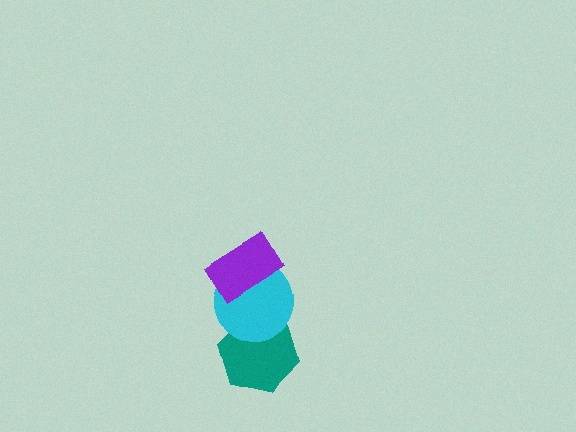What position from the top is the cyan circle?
The cyan circle is 2nd from the top.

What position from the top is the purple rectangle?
The purple rectangle is 1st from the top.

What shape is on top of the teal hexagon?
The cyan circle is on top of the teal hexagon.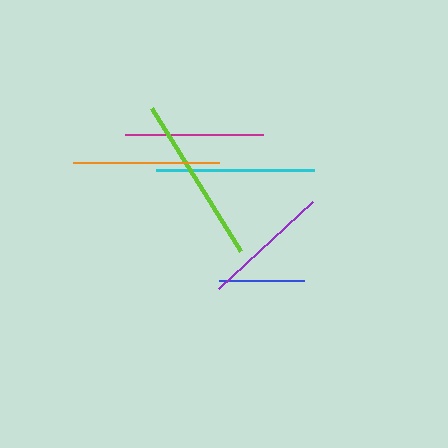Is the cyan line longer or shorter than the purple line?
The cyan line is longer than the purple line.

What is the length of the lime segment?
The lime segment is approximately 168 pixels long.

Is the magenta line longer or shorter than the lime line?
The lime line is longer than the magenta line.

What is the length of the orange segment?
The orange segment is approximately 146 pixels long.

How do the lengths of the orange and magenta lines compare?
The orange and magenta lines are approximately the same length.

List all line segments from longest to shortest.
From longest to shortest: lime, cyan, orange, magenta, purple, blue.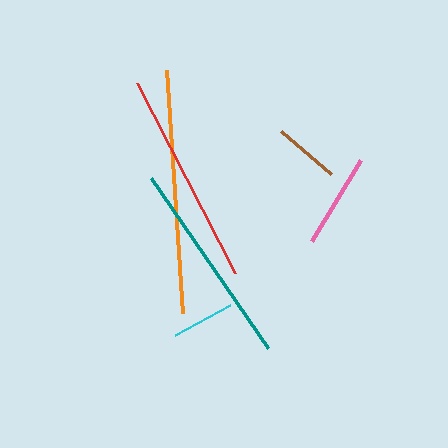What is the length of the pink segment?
The pink segment is approximately 95 pixels long.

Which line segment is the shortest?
The cyan line is the shortest at approximately 62 pixels.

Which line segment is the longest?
The orange line is the longest at approximately 244 pixels.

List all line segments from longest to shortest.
From longest to shortest: orange, red, teal, pink, brown, cyan.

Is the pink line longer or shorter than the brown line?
The pink line is longer than the brown line.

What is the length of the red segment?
The red segment is approximately 214 pixels long.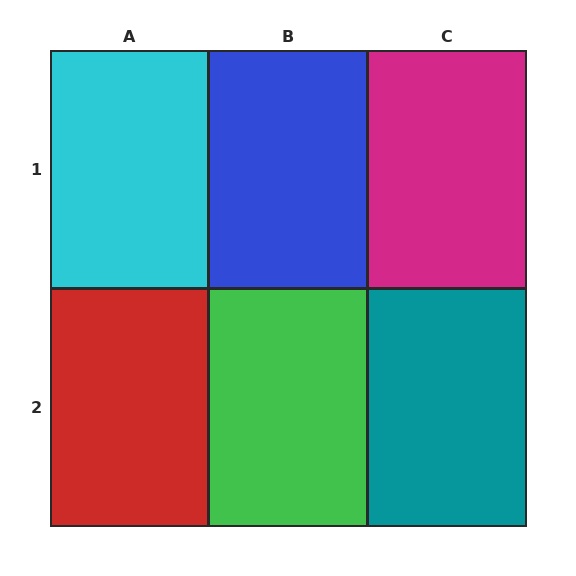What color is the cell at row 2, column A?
Red.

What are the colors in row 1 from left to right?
Cyan, blue, magenta.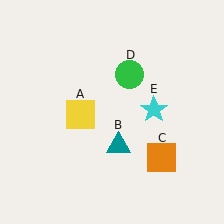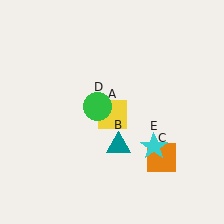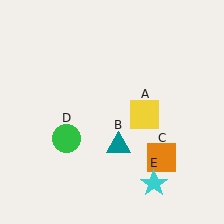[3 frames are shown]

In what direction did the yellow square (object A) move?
The yellow square (object A) moved right.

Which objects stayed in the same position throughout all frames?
Teal triangle (object B) and orange square (object C) remained stationary.